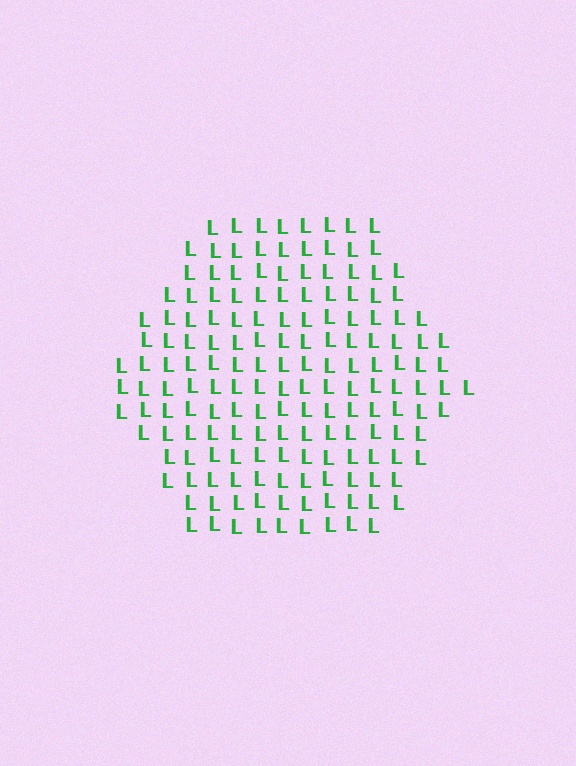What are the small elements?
The small elements are letter L's.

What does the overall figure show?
The overall figure shows a hexagon.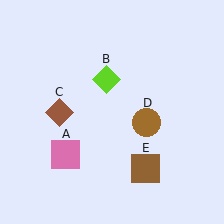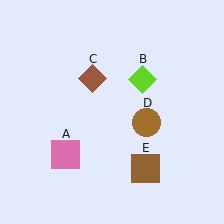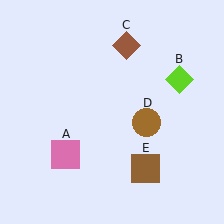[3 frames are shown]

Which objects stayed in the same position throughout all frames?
Pink square (object A) and brown circle (object D) and brown square (object E) remained stationary.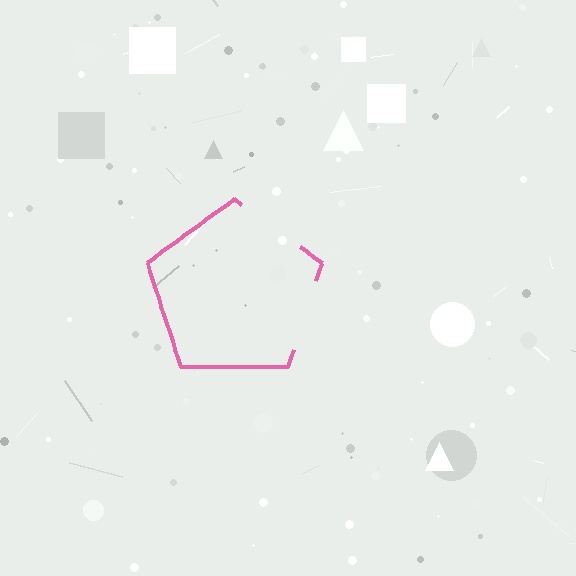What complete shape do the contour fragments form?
The contour fragments form a pentagon.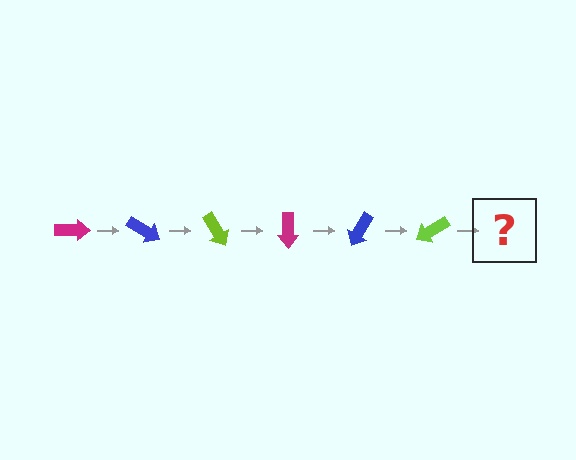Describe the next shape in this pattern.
It should be a magenta arrow, rotated 180 degrees from the start.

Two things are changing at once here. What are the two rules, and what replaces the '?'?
The two rules are that it rotates 30 degrees each step and the color cycles through magenta, blue, and lime. The '?' should be a magenta arrow, rotated 180 degrees from the start.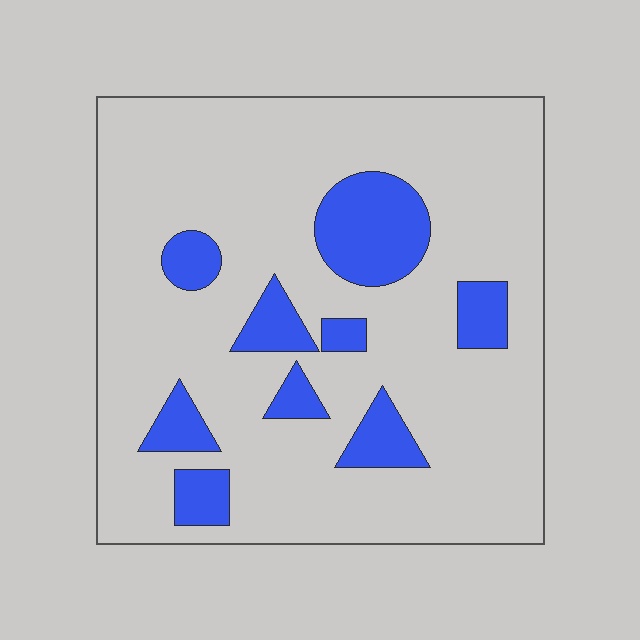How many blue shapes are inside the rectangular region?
9.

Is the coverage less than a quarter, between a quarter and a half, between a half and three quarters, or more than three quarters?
Less than a quarter.